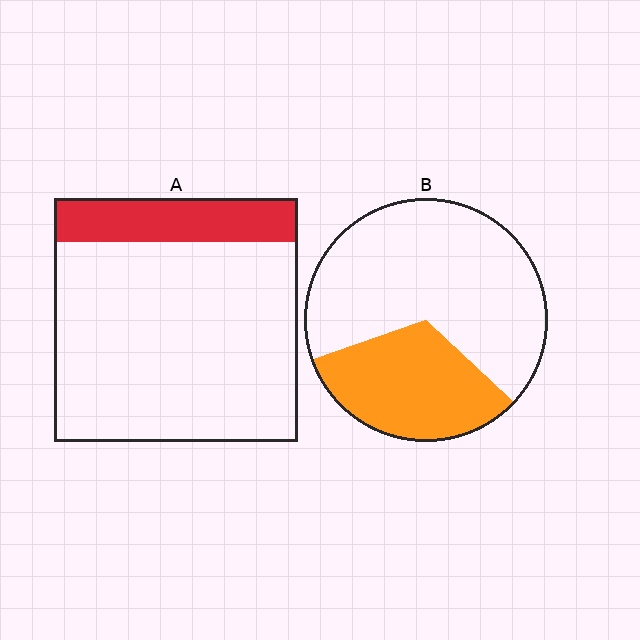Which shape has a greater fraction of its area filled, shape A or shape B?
Shape B.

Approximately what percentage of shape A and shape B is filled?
A is approximately 20% and B is approximately 35%.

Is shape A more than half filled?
No.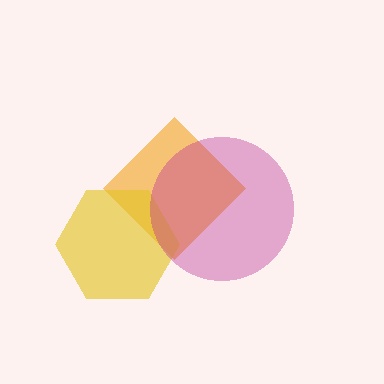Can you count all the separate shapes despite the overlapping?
Yes, there are 3 separate shapes.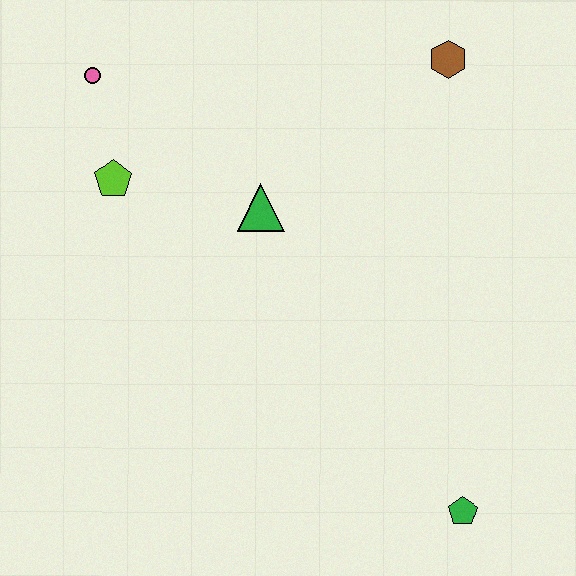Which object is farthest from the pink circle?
The green pentagon is farthest from the pink circle.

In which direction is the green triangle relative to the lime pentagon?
The green triangle is to the right of the lime pentagon.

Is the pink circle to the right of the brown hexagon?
No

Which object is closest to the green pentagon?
The green triangle is closest to the green pentagon.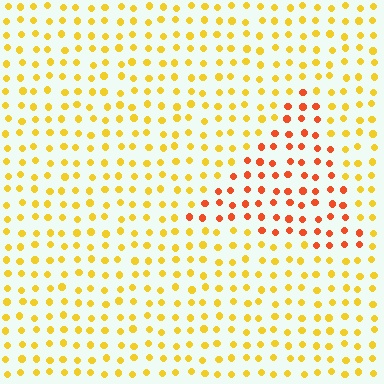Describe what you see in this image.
The image is filled with small yellow elements in a uniform arrangement. A triangle-shaped region is visible where the elements are tinted to a slightly different hue, forming a subtle color boundary.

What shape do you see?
I see a triangle.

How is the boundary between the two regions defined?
The boundary is defined purely by a slight shift in hue (about 38 degrees). Spacing, size, and orientation are identical on both sides.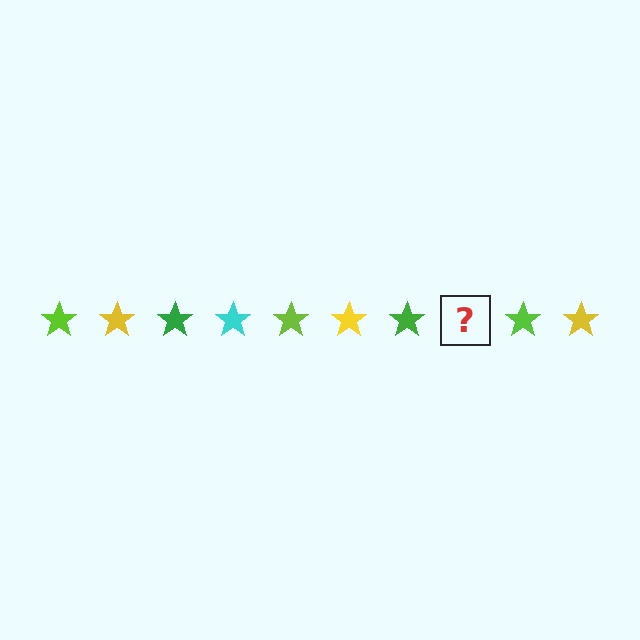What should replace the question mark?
The question mark should be replaced with a cyan star.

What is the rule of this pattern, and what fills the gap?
The rule is that the pattern cycles through lime, yellow, green, cyan stars. The gap should be filled with a cyan star.